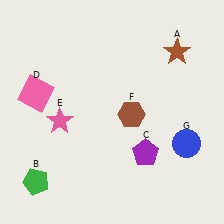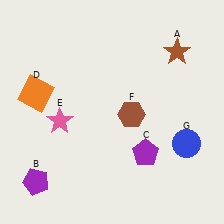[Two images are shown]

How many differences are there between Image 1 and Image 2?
There are 2 differences between the two images.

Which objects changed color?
B changed from green to purple. D changed from pink to orange.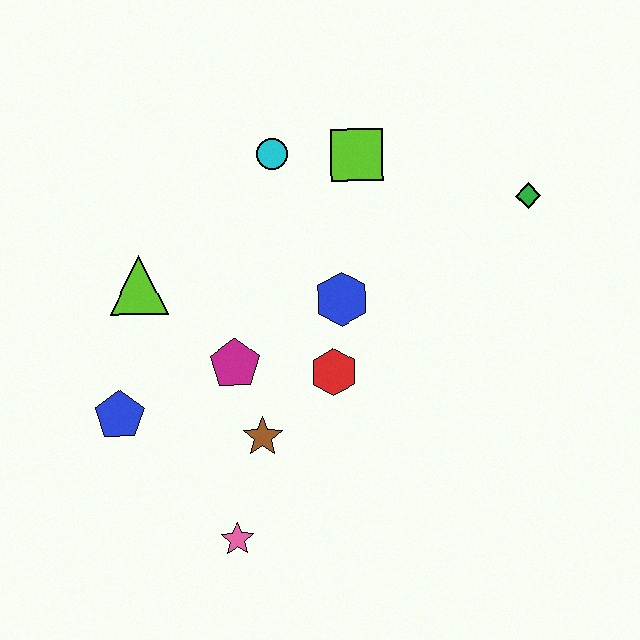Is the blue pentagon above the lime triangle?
No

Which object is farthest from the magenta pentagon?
The green diamond is farthest from the magenta pentagon.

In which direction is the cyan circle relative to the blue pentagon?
The cyan circle is above the blue pentagon.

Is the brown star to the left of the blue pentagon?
No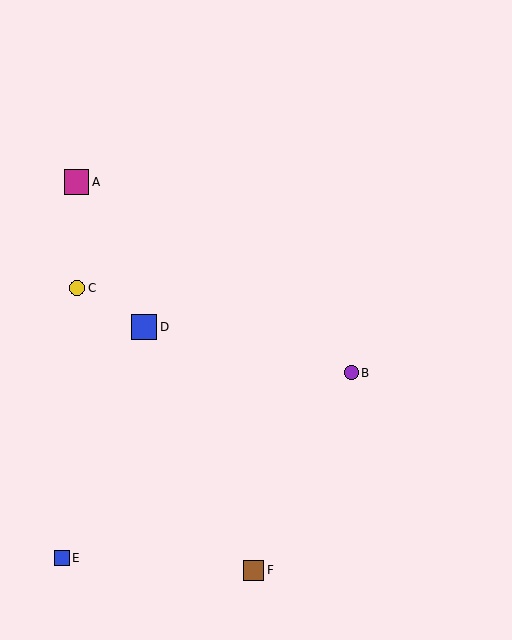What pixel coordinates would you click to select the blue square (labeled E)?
Click at (62, 558) to select the blue square E.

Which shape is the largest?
The blue square (labeled D) is the largest.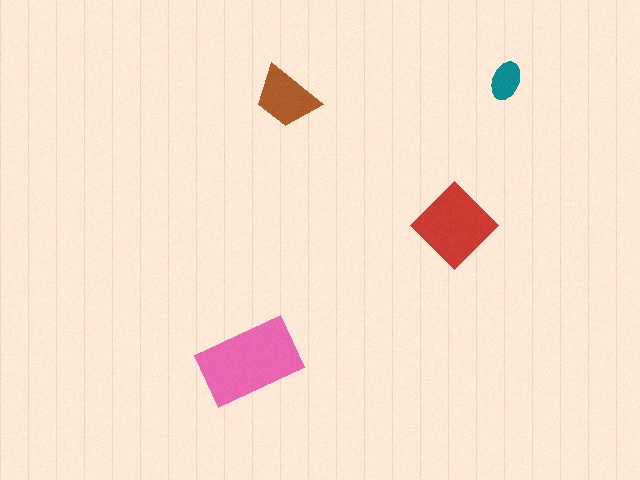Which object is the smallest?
The teal ellipse.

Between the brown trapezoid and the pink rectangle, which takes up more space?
The pink rectangle.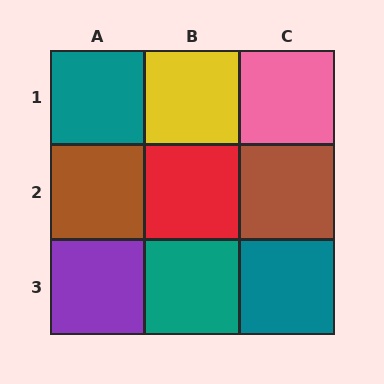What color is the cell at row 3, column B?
Teal.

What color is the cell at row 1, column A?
Teal.